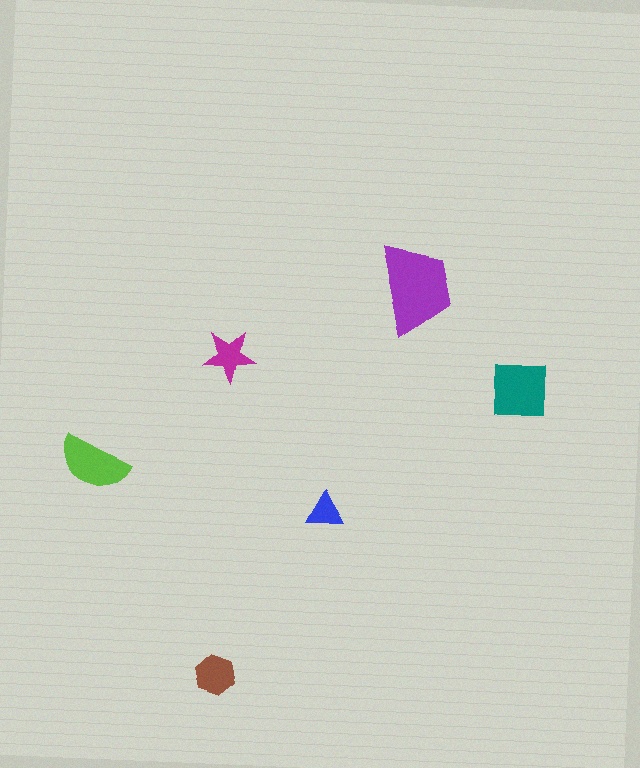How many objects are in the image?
There are 6 objects in the image.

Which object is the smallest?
The blue triangle.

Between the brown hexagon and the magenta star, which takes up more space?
The brown hexagon.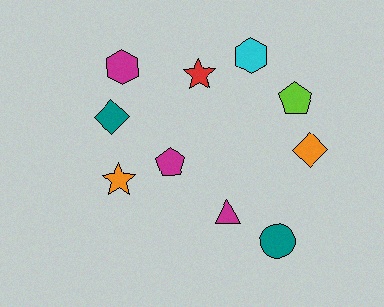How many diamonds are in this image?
There are 2 diamonds.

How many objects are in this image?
There are 10 objects.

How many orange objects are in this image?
There are 2 orange objects.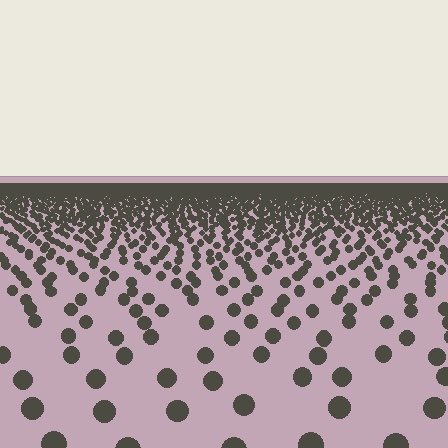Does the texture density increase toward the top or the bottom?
Density increases toward the top.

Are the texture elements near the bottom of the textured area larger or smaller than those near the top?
Larger. Near the bottom, elements are closer to the viewer and appear at a bigger on-screen size.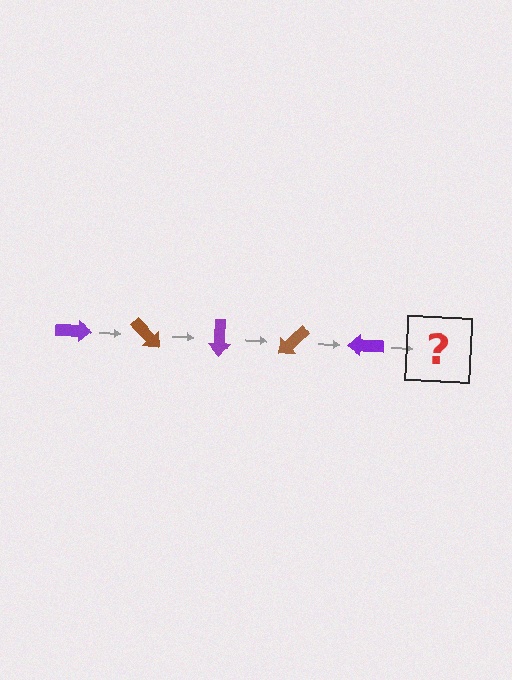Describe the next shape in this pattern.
It should be a brown arrow, rotated 225 degrees from the start.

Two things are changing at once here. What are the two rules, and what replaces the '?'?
The two rules are that it rotates 45 degrees each step and the color cycles through purple and brown. The '?' should be a brown arrow, rotated 225 degrees from the start.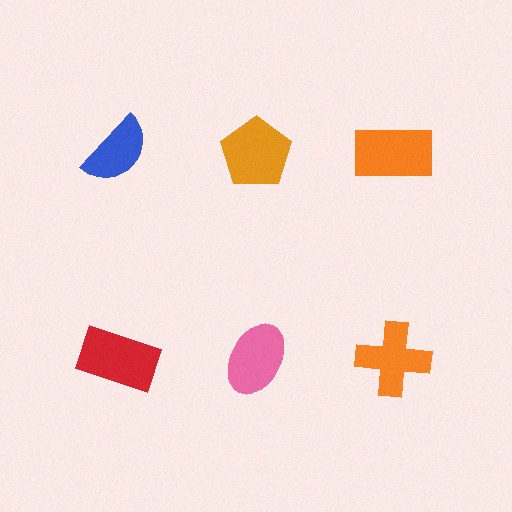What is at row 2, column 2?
A pink ellipse.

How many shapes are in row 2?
3 shapes.